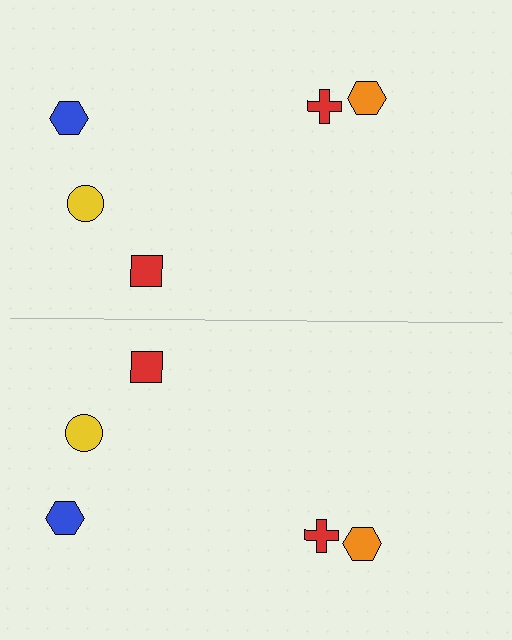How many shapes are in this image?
There are 10 shapes in this image.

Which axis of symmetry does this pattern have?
The pattern has a horizontal axis of symmetry running through the center of the image.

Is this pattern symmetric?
Yes, this pattern has bilateral (reflection) symmetry.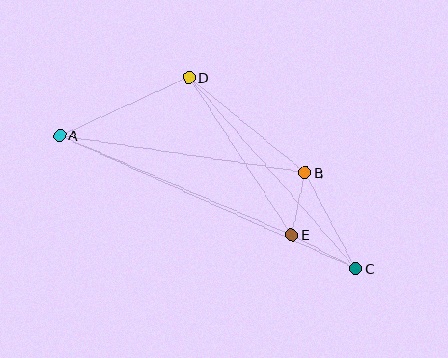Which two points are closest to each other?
Points B and E are closest to each other.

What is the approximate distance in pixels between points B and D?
The distance between B and D is approximately 150 pixels.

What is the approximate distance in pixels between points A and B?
The distance between A and B is approximately 248 pixels.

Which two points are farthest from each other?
Points A and C are farthest from each other.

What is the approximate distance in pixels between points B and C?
The distance between B and C is approximately 108 pixels.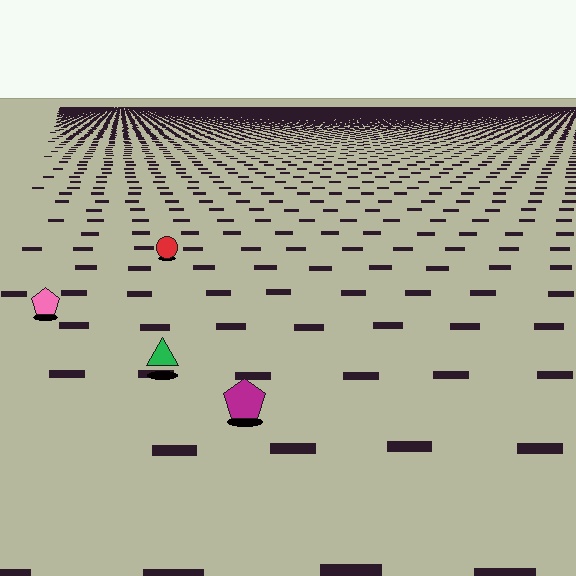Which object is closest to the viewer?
The magenta pentagon is closest. The texture marks near it are larger and more spread out.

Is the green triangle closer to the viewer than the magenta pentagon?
No. The magenta pentagon is closer — you can tell from the texture gradient: the ground texture is coarser near it.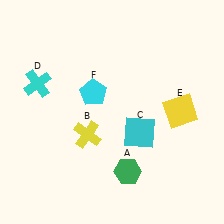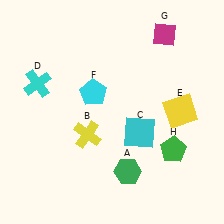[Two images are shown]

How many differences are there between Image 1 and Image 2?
There are 2 differences between the two images.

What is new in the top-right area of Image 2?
A magenta diamond (G) was added in the top-right area of Image 2.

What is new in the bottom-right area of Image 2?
A green pentagon (H) was added in the bottom-right area of Image 2.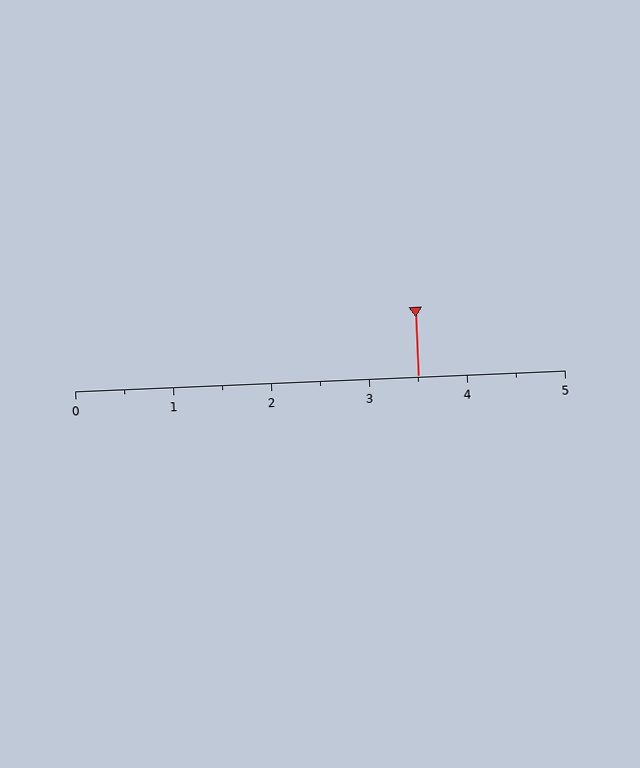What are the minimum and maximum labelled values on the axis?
The axis runs from 0 to 5.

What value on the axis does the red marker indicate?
The marker indicates approximately 3.5.